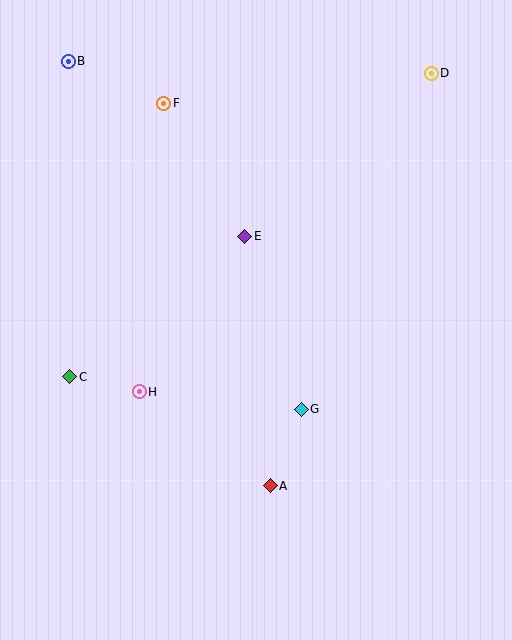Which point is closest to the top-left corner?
Point B is closest to the top-left corner.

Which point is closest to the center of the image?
Point E at (245, 236) is closest to the center.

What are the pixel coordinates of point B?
Point B is at (68, 61).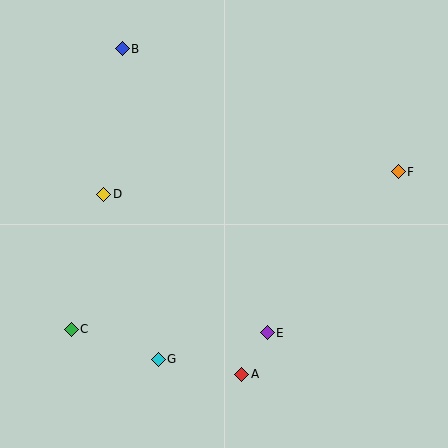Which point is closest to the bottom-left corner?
Point C is closest to the bottom-left corner.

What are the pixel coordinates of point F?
Point F is at (398, 172).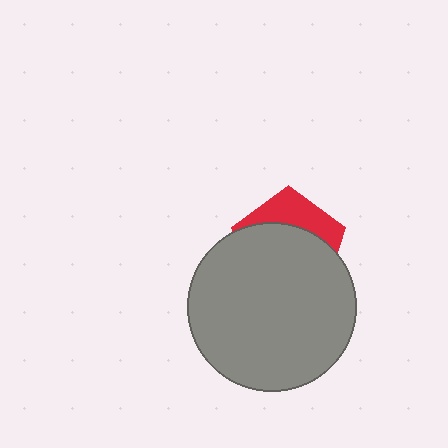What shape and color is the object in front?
The object in front is a gray circle.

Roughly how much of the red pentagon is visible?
A small part of it is visible (roughly 31%).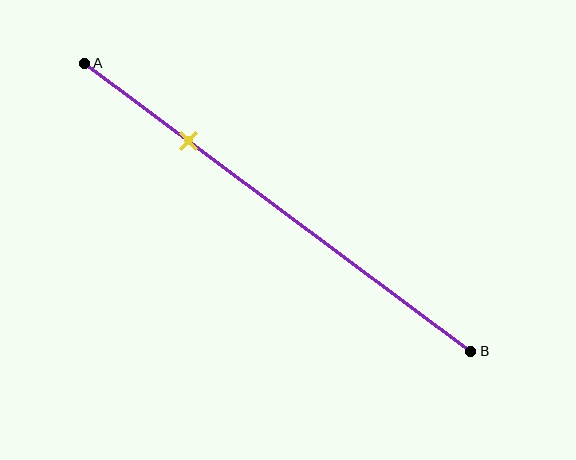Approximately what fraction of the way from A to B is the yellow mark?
The yellow mark is approximately 25% of the way from A to B.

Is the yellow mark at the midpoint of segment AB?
No, the mark is at about 25% from A, not at the 50% midpoint.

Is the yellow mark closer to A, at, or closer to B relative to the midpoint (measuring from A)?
The yellow mark is closer to point A than the midpoint of segment AB.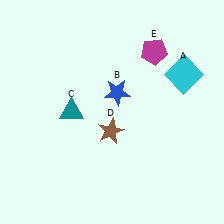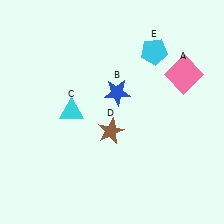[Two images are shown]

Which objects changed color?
A changed from cyan to pink. C changed from teal to cyan. E changed from magenta to cyan.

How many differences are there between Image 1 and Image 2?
There are 3 differences between the two images.